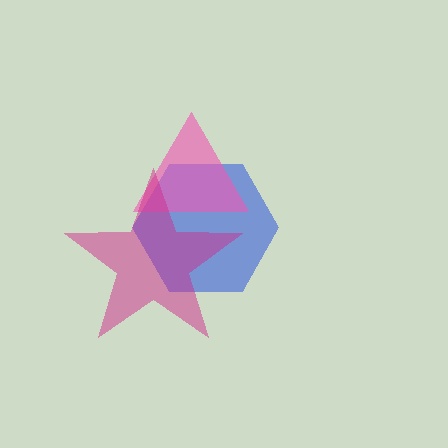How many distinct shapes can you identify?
There are 3 distinct shapes: a blue hexagon, a pink triangle, a magenta star.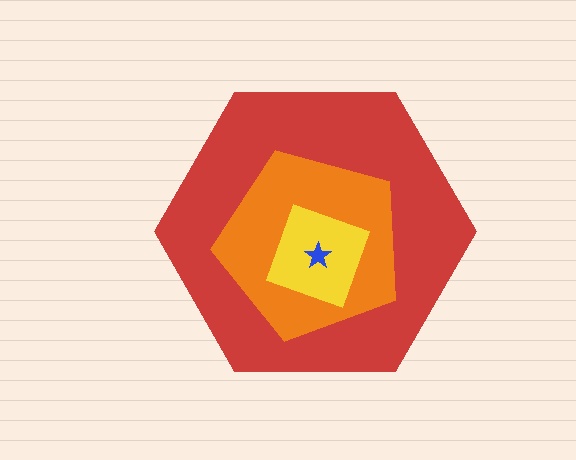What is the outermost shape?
The red hexagon.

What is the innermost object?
The blue star.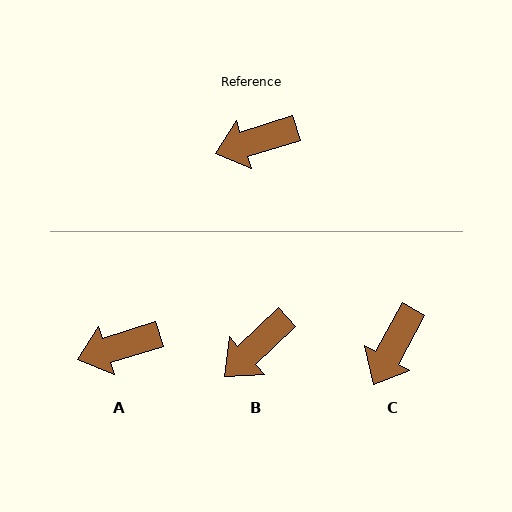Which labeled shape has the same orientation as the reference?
A.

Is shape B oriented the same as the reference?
No, it is off by about 26 degrees.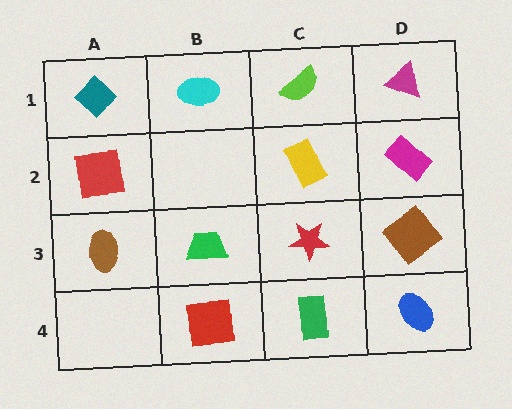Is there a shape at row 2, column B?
No, that cell is empty.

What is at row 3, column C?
A red star.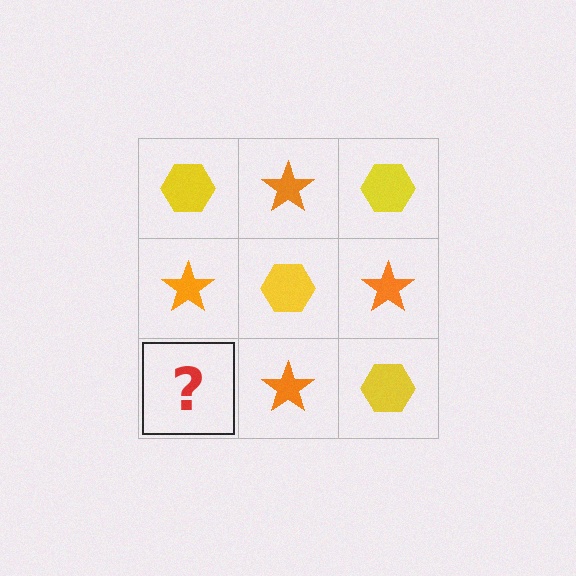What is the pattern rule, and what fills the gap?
The rule is that it alternates yellow hexagon and orange star in a checkerboard pattern. The gap should be filled with a yellow hexagon.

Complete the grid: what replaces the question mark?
The question mark should be replaced with a yellow hexagon.